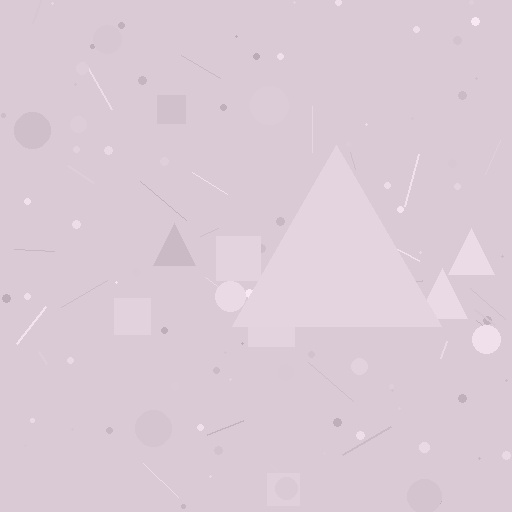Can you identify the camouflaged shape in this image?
The camouflaged shape is a triangle.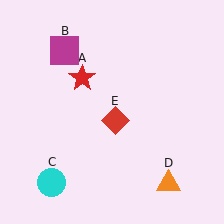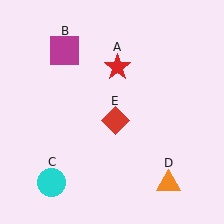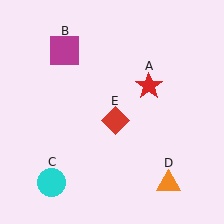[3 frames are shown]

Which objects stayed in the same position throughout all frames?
Magenta square (object B) and cyan circle (object C) and orange triangle (object D) and red diamond (object E) remained stationary.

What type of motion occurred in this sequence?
The red star (object A) rotated clockwise around the center of the scene.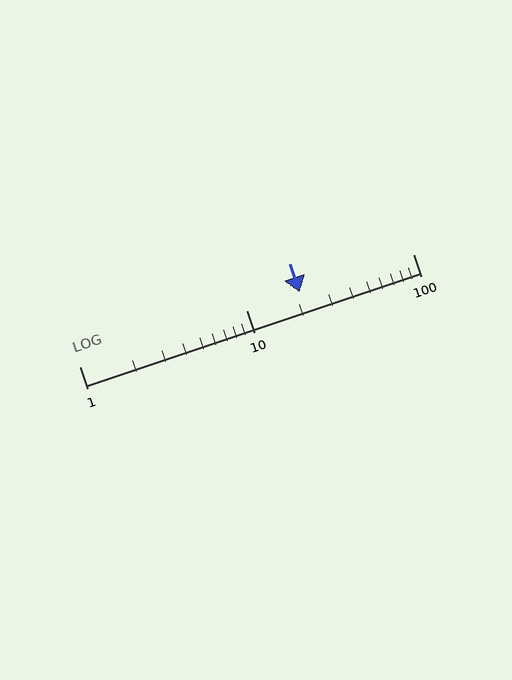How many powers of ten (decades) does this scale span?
The scale spans 2 decades, from 1 to 100.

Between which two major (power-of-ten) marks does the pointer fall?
The pointer is between 10 and 100.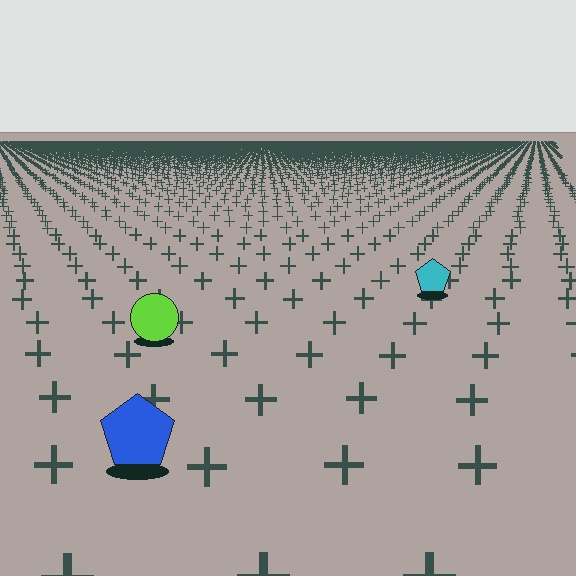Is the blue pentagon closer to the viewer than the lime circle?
Yes. The blue pentagon is closer — you can tell from the texture gradient: the ground texture is coarser near it.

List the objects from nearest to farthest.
From nearest to farthest: the blue pentagon, the lime circle, the cyan pentagon.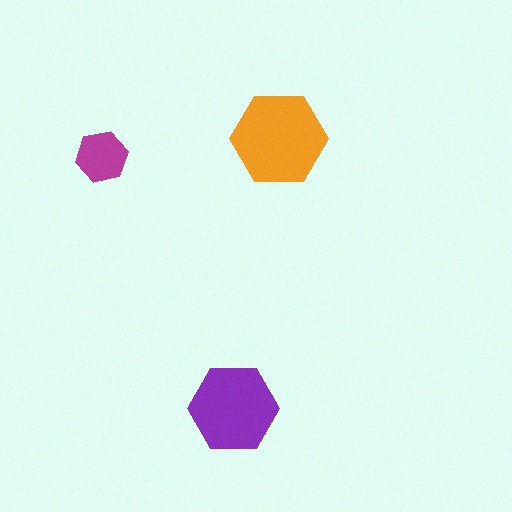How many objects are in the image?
There are 3 objects in the image.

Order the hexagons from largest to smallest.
the orange one, the purple one, the magenta one.